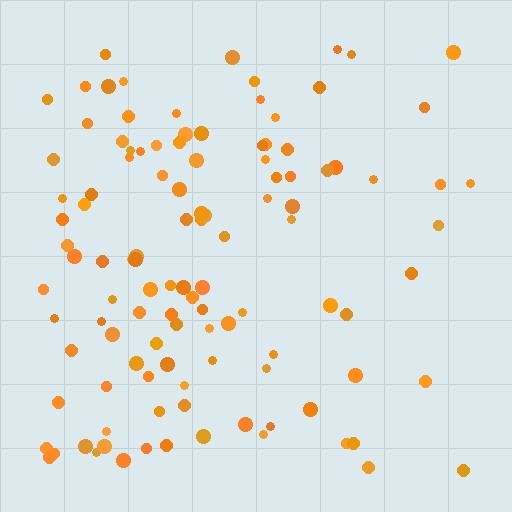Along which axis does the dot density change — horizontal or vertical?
Horizontal.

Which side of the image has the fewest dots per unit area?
The right.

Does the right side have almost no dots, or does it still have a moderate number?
Still a moderate number, just noticeably fewer than the left.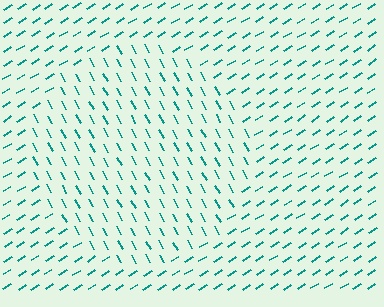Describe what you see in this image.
The image is filled with small teal line segments. A circle region in the image has lines oriented differently from the surrounding lines, creating a visible texture boundary.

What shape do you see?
I see a circle.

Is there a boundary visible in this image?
Yes, there is a texture boundary formed by a change in line orientation.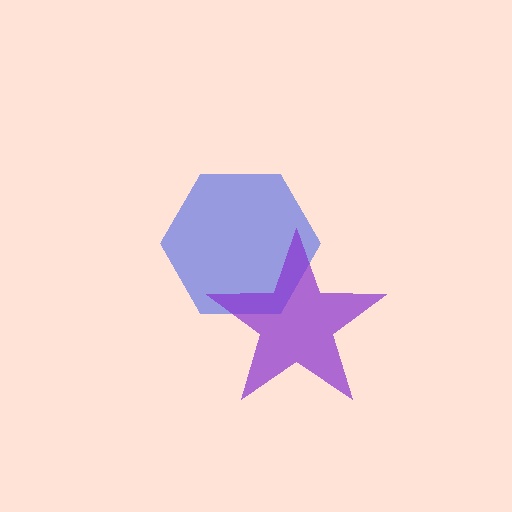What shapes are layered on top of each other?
The layered shapes are: a blue hexagon, a purple star.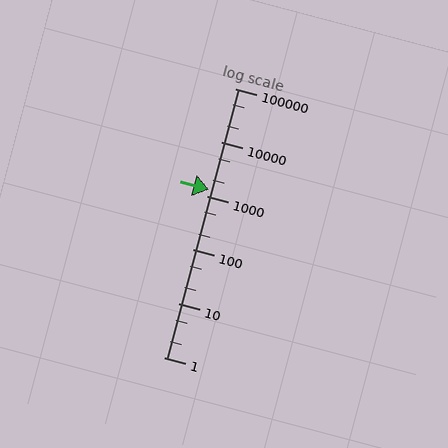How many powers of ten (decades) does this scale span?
The scale spans 5 decades, from 1 to 100000.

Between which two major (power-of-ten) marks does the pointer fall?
The pointer is between 1000 and 10000.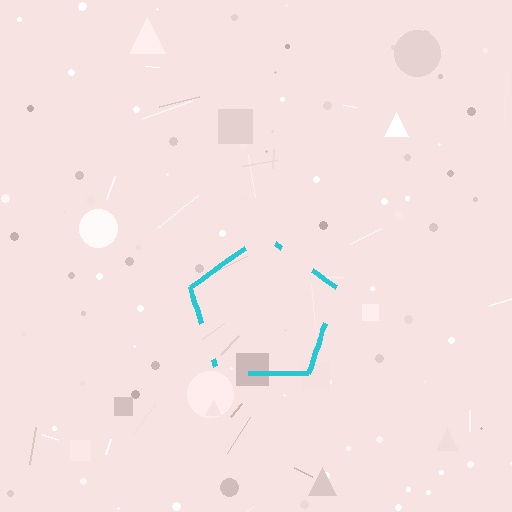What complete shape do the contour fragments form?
The contour fragments form a pentagon.